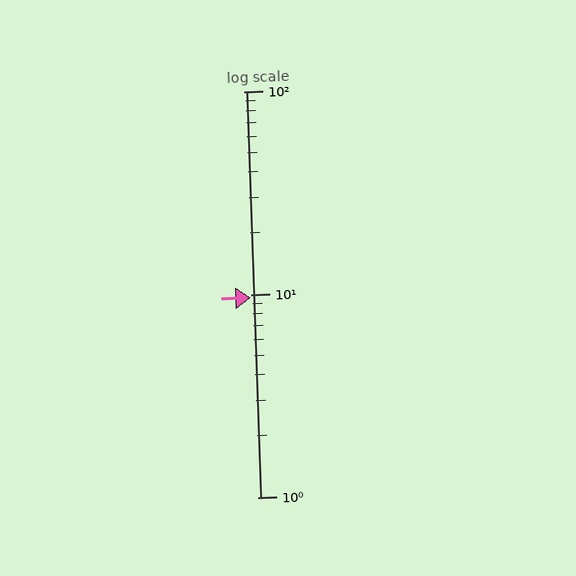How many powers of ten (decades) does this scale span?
The scale spans 2 decades, from 1 to 100.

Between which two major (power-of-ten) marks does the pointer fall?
The pointer is between 1 and 10.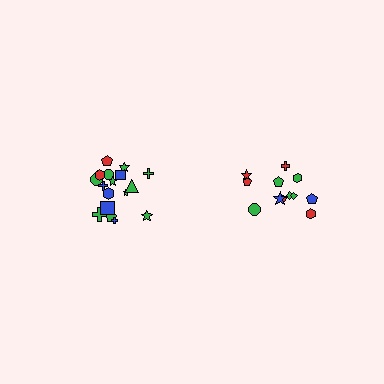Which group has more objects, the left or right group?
The left group.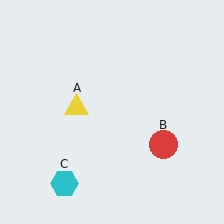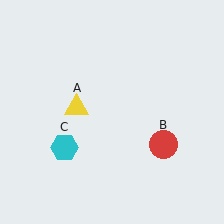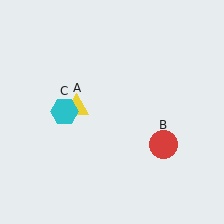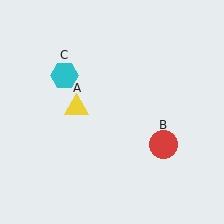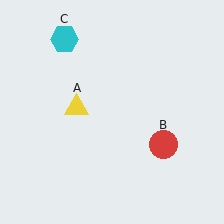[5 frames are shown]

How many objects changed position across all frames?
1 object changed position: cyan hexagon (object C).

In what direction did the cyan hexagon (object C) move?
The cyan hexagon (object C) moved up.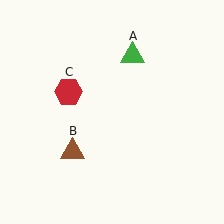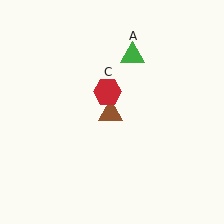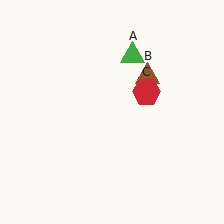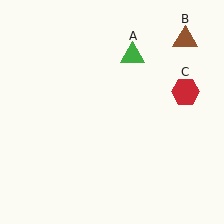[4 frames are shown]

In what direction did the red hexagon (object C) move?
The red hexagon (object C) moved right.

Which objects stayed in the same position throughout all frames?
Green triangle (object A) remained stationary.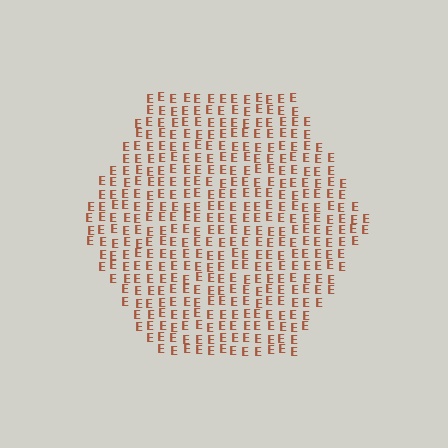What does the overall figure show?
The overall figure shows a hexagon.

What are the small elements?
The small elements are letter E's.